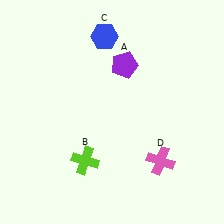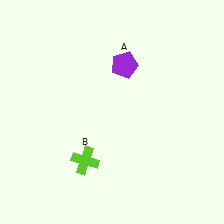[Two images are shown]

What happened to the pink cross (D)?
The pink cross (D) was removed in Image 2. It was in the bottom-right area of Image 1.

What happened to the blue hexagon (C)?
The blue hexagon (C) was removed in Image 2. It was in the top-left area of Image 1.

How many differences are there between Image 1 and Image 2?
There are 2 differences between the two images.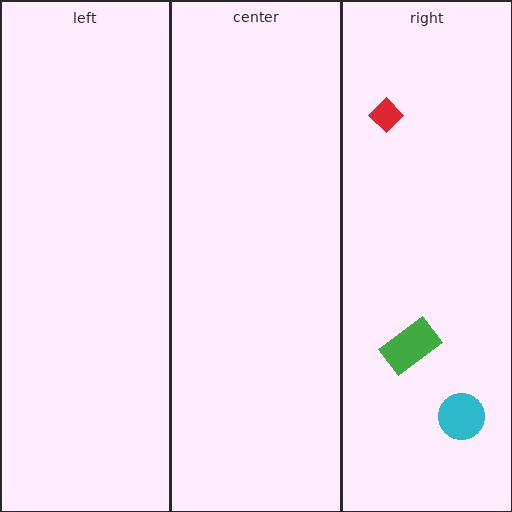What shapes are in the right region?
The green rectangle, the red diamond, the cyan circle.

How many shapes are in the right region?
3.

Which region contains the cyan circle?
The right region.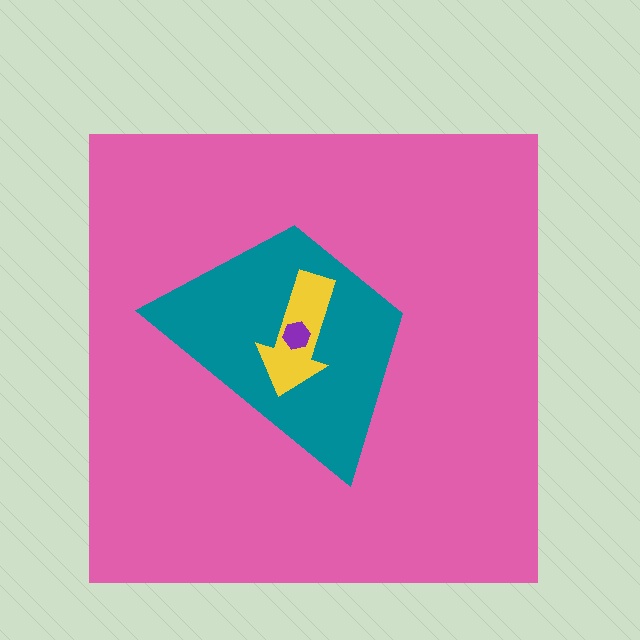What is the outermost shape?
The pink square.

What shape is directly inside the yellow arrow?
The purple hexagon.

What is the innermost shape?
The purple hexagon.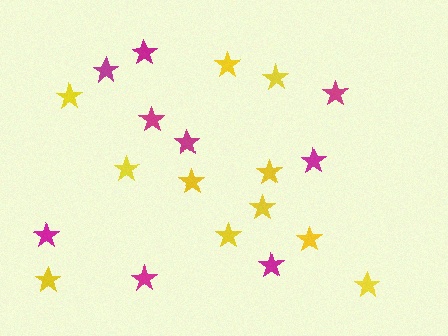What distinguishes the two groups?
There are 2 groups: one group of yellow stars (11) and one group of magenta stars (9).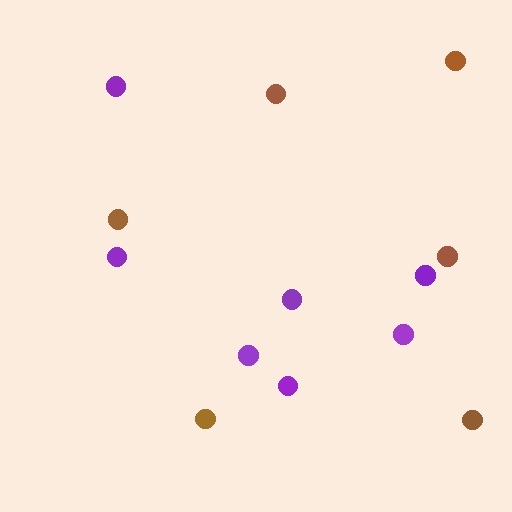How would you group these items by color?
There are 2 groups: one group of brown circles (6) and one group of purple circles (7).